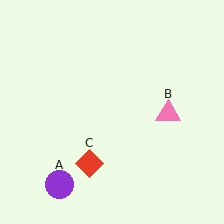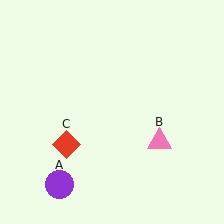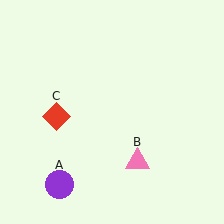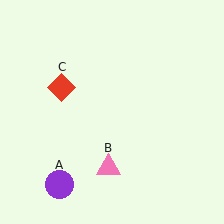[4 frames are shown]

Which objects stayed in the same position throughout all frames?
Purple circle (object A) remained stationary.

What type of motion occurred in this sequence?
The pink triangle (object B), red diamond (object C) rotated clockwise around the center of the scene.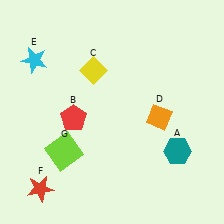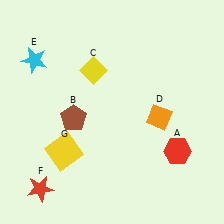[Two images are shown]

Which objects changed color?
A changed from teal to red. B changed from red to brown. G changed from lime to yellow.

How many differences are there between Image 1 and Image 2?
There are 3 differences between the two images.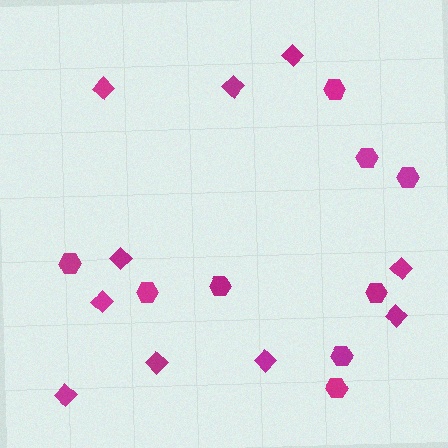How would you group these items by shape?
There are 2 groups: one group of hexagons (9) and one group of diamonds (10).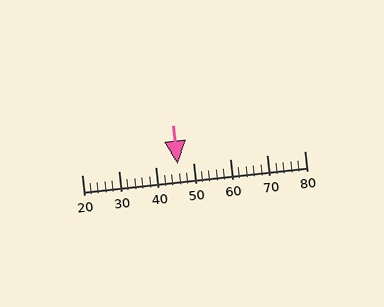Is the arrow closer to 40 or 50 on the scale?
The arrow is closer to 50.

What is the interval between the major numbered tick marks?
The major tick marks are spaced 10 units apart.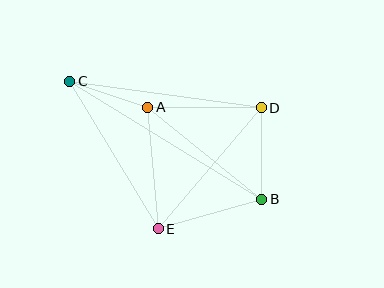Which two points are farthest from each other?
Points B and C are farthest from each other.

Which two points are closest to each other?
Points A and C are closest to each other.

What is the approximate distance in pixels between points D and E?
The distance between D and E is approximately 159 pixels.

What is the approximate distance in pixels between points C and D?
The distance between C and D is approximately 193 pixels.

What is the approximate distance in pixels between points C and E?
The distance between C and E is approximately 172 pixels.